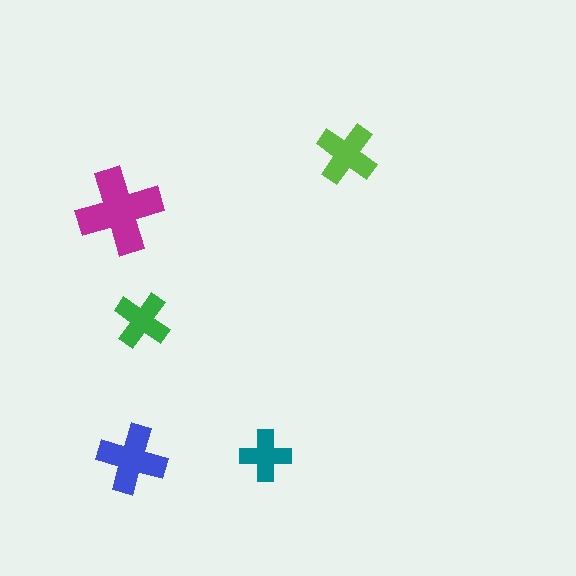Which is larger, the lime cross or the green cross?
The lime one.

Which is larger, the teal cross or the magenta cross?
The magenta one.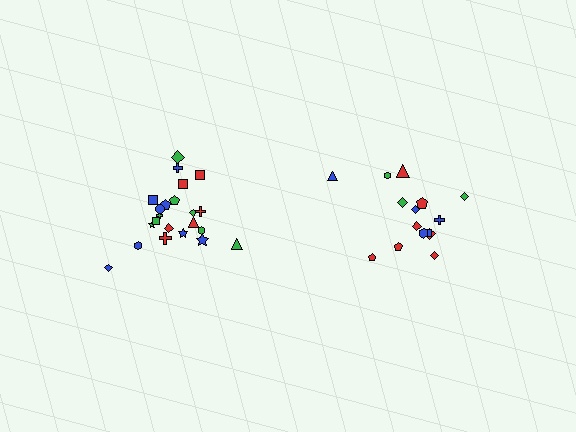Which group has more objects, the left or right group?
The left group.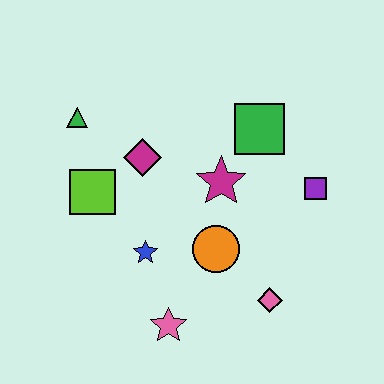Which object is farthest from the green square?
The pink star is farthest from the green square.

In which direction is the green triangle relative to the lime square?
The green triangle is above the lime square.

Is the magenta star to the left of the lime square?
No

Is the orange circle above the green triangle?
No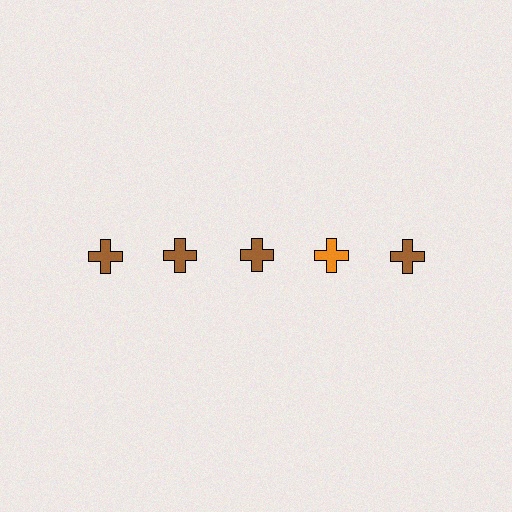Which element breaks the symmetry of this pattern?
The orange cross in the top row, second from right column breaks the symmetry. All other shapes are brown crosses.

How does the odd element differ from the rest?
It has a different color: orange instead of brown.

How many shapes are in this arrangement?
There are 5 shapes arranged in a grid pattern.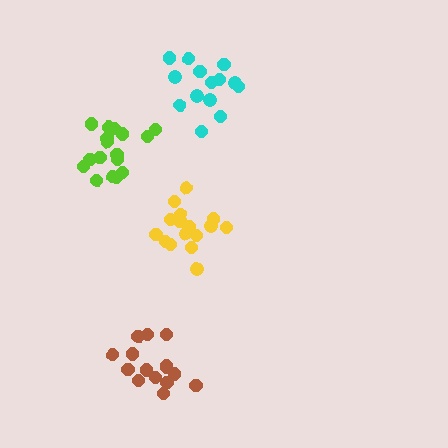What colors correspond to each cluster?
The clusters are colored: cyan, lime, brown, yellow.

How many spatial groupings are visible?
There are 4 spatial groupings.